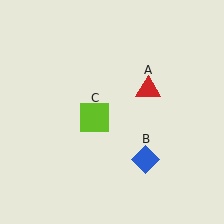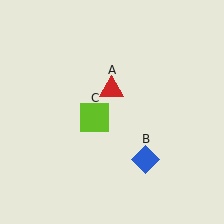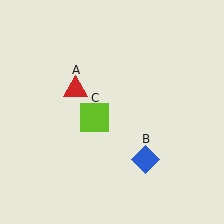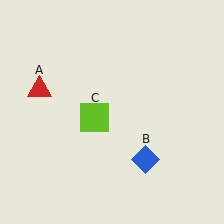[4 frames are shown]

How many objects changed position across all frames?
1 object changed position: red triangle (object A).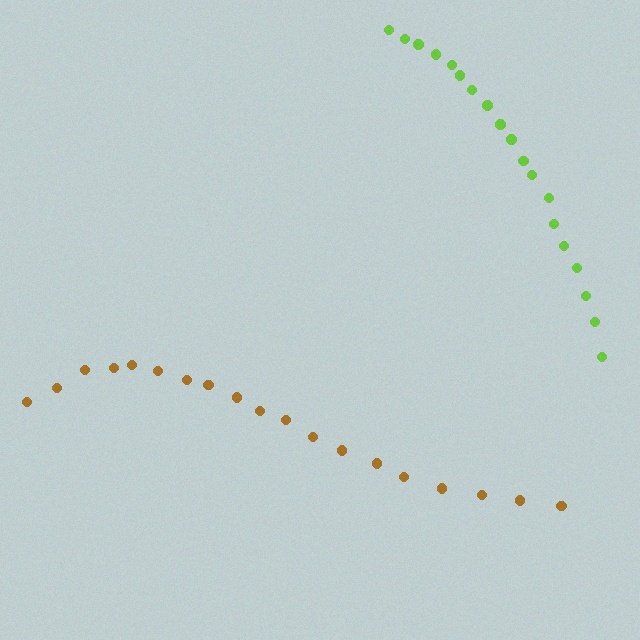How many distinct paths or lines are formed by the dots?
There are 2 distinct paths.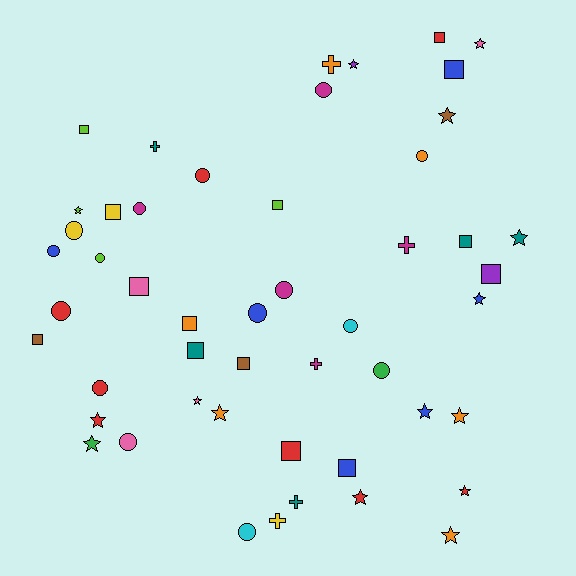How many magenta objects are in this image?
There are 5 magenta objects.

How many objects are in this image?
There are 50 objects.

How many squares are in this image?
There are 14 squares.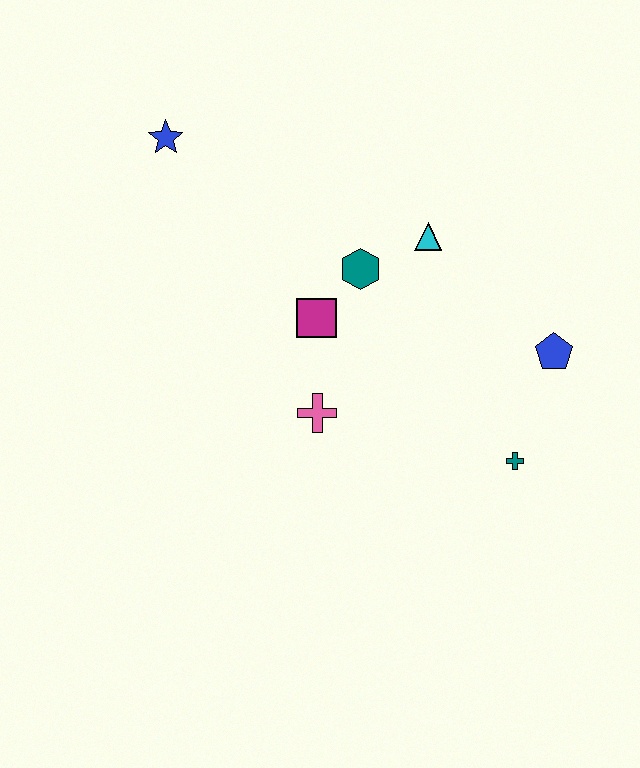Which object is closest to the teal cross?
The blue pentagon is closest to the teal cross.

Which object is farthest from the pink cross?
The blue star is farthest from the pink cross.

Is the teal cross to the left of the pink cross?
No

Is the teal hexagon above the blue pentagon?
Yes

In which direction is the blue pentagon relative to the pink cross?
The blue pentagon is to the right of the pink cross.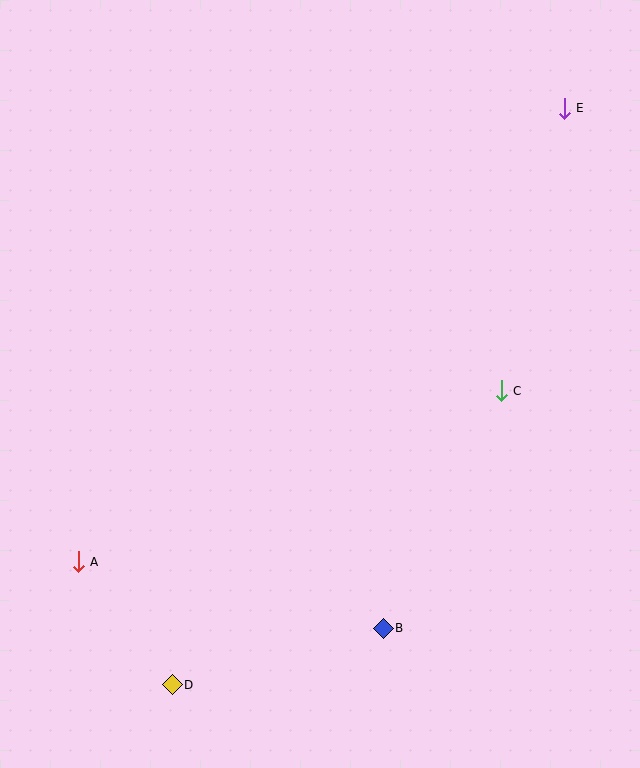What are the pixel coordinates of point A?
Point A is at (78, 562).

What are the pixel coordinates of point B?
Point B is at (383, 628).